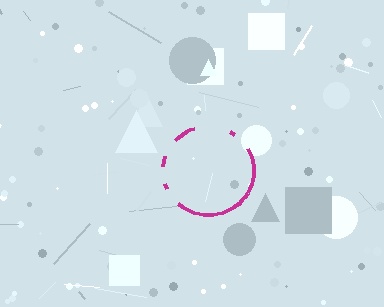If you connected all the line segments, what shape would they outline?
They would outline a circle.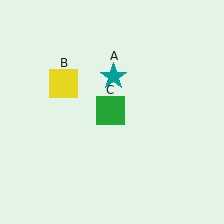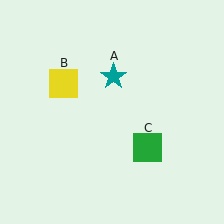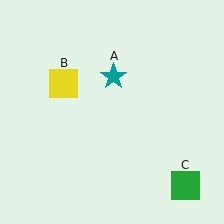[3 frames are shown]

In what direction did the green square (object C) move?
The green square (object C) moved down and to the right.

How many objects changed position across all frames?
1 object changed position: green square (object C).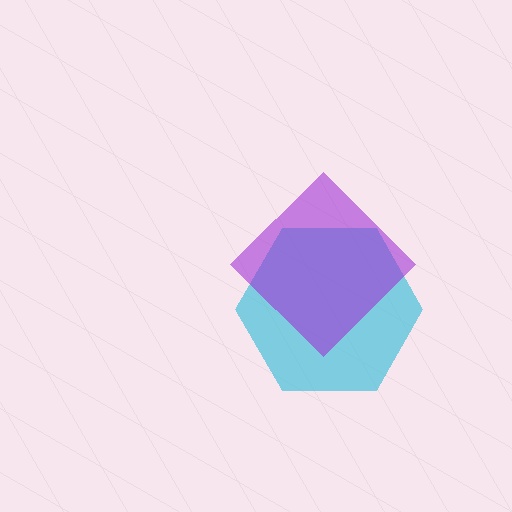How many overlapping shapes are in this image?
There are 2 overlapping shapes in the image.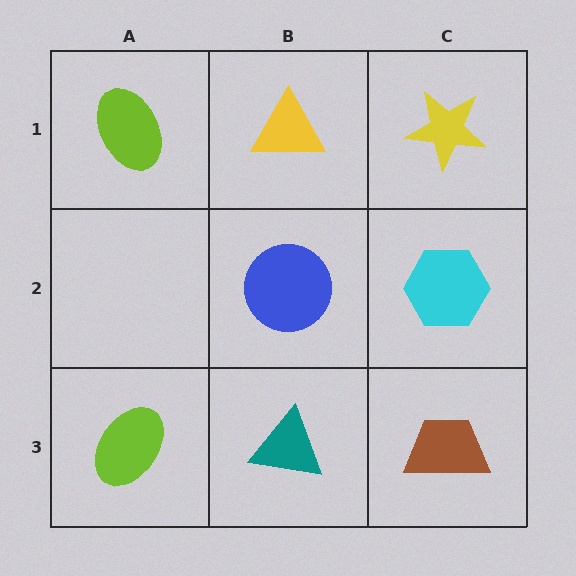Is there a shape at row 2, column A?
No, that cell is empty.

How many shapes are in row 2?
2 shapes.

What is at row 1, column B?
A yellow triangle.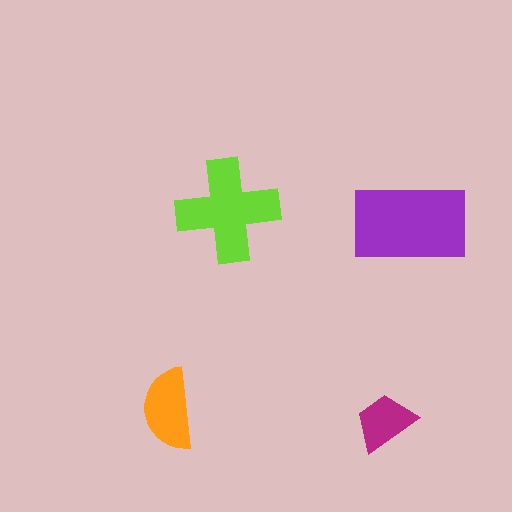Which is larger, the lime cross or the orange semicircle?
The lime cross.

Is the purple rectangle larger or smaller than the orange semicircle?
Larger.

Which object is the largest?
The purple rectangle.